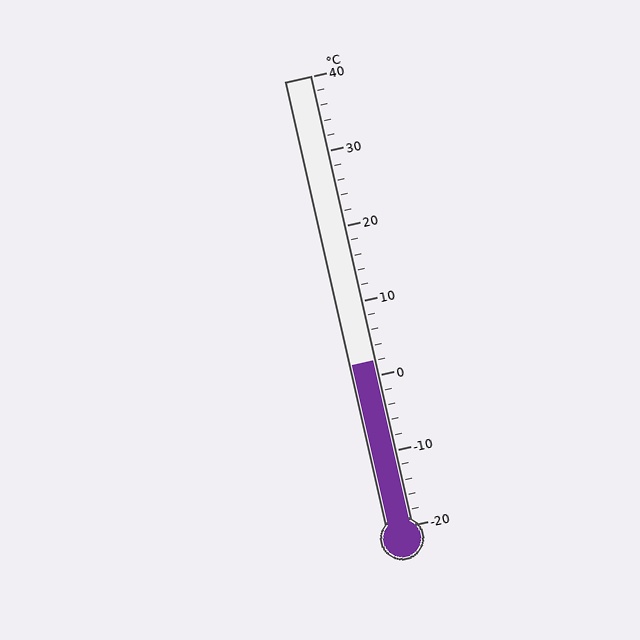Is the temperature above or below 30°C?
The temperature is below 30°C.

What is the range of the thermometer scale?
The thermometer scale ranges from -20°C to 40°C.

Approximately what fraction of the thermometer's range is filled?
The thermometer is filled to approximately 35% of its range.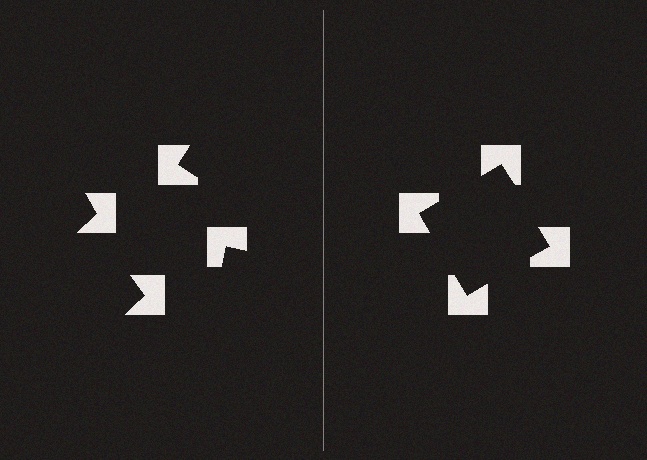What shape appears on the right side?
An illusory square.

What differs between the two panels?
The notched squares are positioned identically on both sides; only the wedge orientations differ. On the right they align to a square; on the left they are misaligned.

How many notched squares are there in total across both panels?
8 — 4 on each side.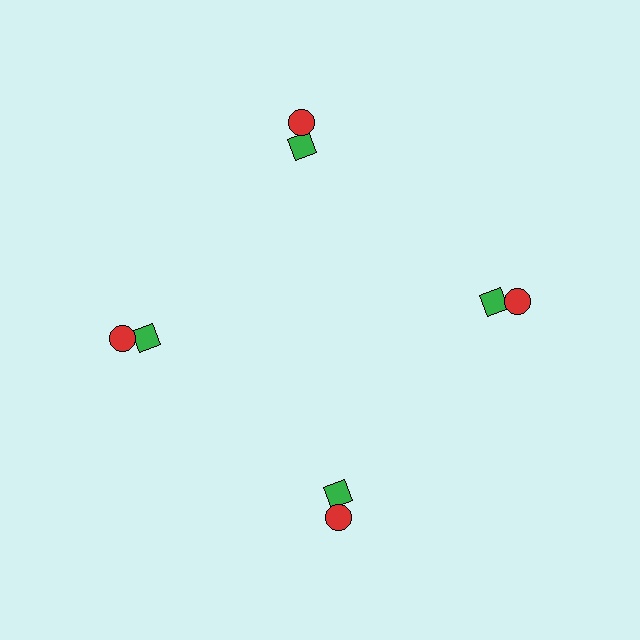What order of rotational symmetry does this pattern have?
This pattern has 4-fold rotational symmetry.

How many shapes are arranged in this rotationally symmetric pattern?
There are 8 shapes, arranged in 4 groups of 2.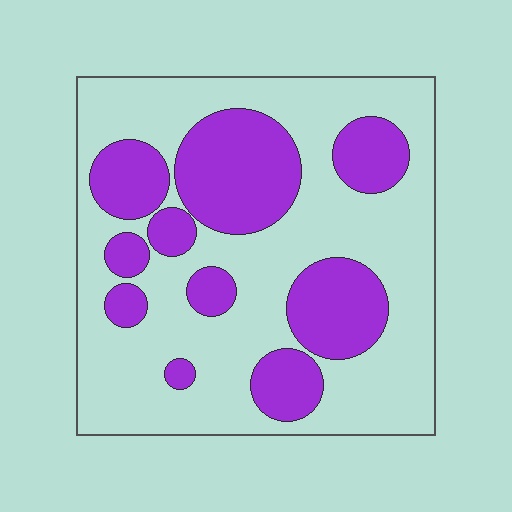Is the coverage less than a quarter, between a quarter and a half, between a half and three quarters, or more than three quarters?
Between a quarter and a half.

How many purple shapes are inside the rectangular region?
10.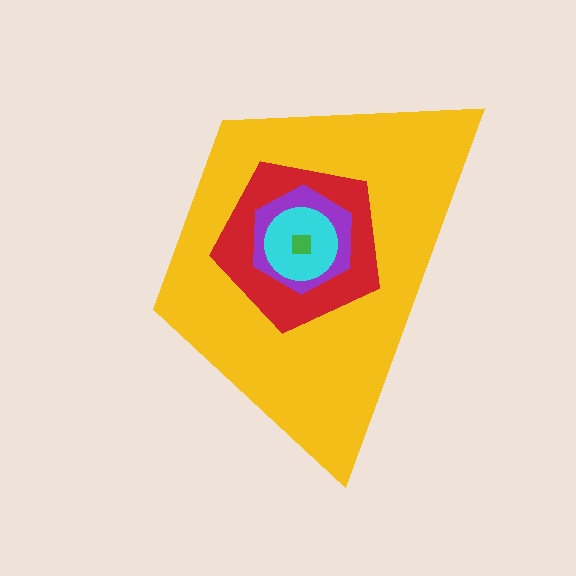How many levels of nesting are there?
5.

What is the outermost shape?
The yellow trapezoid.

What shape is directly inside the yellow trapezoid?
The red pentagon.